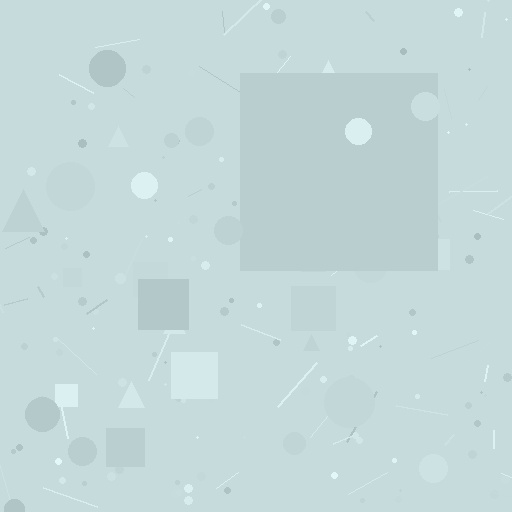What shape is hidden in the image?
A square is hidden in the image.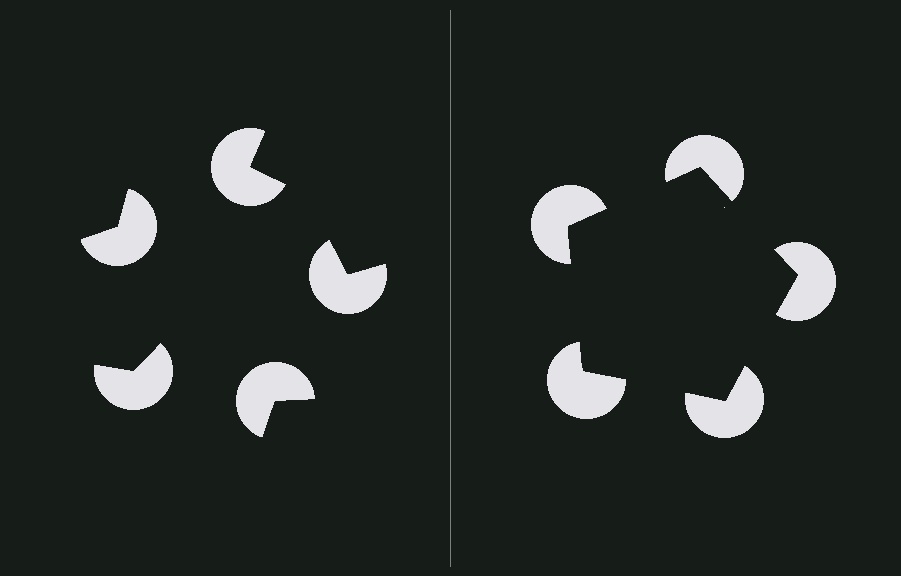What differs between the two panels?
The pac-man discs are positioned identically on both sides; only the wedge orientations differ. On the right they align to a pentagon; on the left they are misaligned.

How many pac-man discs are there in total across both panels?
10 — 5 on each side.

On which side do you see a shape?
An illusory pentagon appears on the right side. On the left side the wedge cuts are rotated, so no coherent shape forms.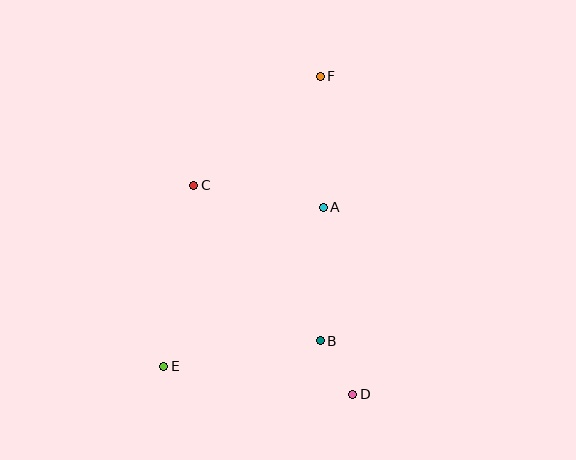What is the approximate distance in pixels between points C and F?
The distance between C and F is approximately 167 pixels.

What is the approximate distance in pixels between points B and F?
The distance between B and F is approximately 264 pixels.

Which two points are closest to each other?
Points B and D are closest to each other.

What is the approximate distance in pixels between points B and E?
The distance between B and E is approximately 159 pixels.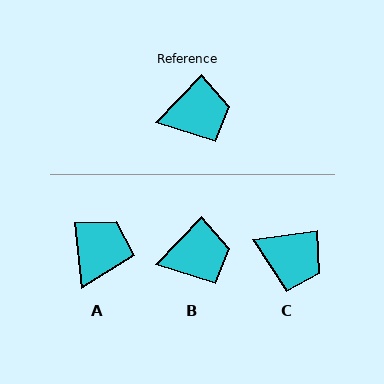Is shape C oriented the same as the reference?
No, it is off by about 39 degrees.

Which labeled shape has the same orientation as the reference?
B.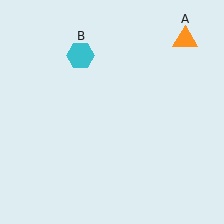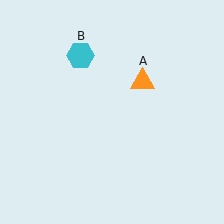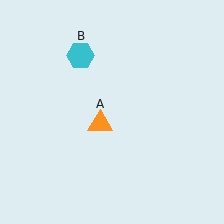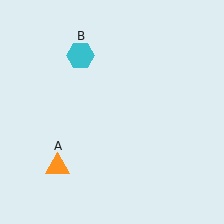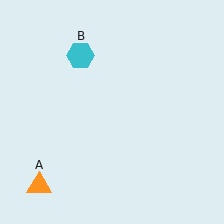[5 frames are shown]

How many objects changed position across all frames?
1 object changed position: orange triangle (object A).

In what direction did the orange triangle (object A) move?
The orange triangle (object A) moved down and to the left.